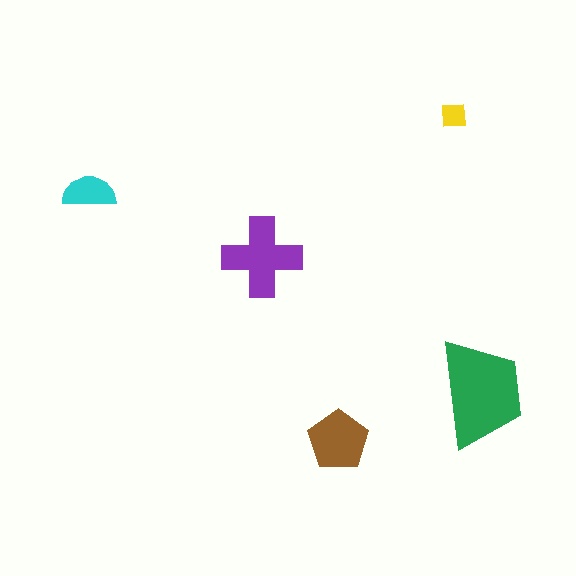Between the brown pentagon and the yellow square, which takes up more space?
The brown pentagon.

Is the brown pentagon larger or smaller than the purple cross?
Smaller.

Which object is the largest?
The green trapezoid.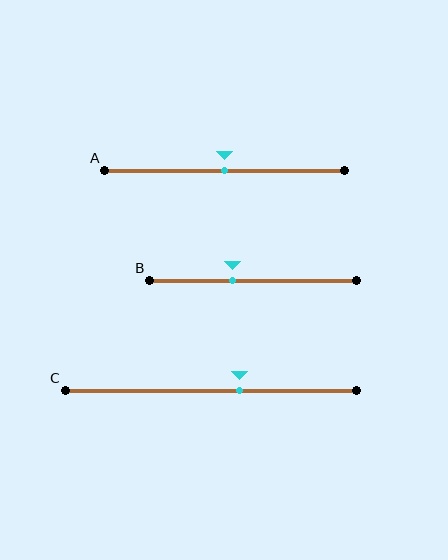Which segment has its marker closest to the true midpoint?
Segment A has its marker closest to the true midpoint.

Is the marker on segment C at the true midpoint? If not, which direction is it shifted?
No, the marker on segment C is shifted to the right by about 10% of the segment length.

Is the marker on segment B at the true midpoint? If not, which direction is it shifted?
No, the marker on segment B is shifted to the left by about 10% of the segment length.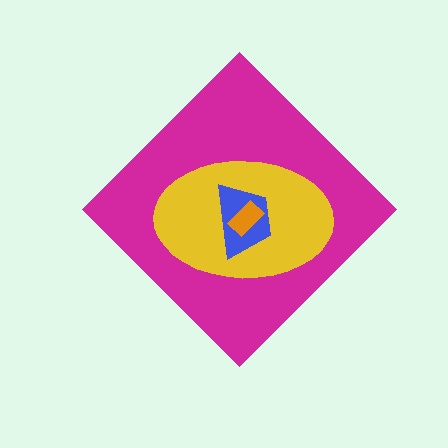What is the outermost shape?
The magenta diamond.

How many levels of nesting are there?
4.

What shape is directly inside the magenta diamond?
The yellow ellipse.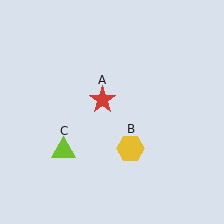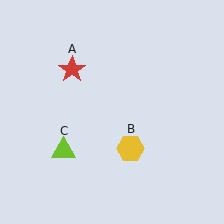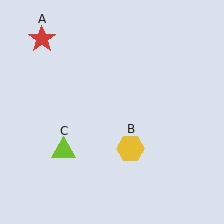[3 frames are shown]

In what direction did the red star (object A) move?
The red star (object A) moved up and to the left.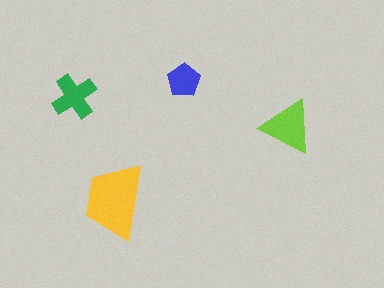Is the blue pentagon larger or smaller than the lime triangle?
Smaller.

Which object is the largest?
The yellow trapezoid.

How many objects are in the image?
There are 4 objects in the image.